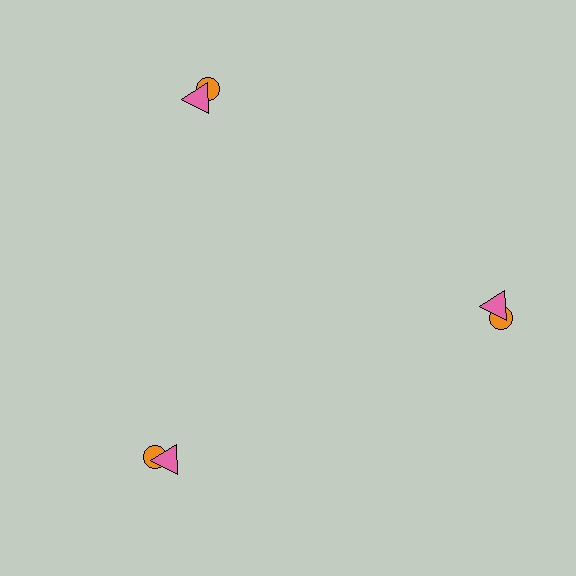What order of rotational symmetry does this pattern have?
This pattern has 3-fold rotational symmetry.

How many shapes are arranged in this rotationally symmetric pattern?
There are 6 shapes, arranged in 3 groups of 2.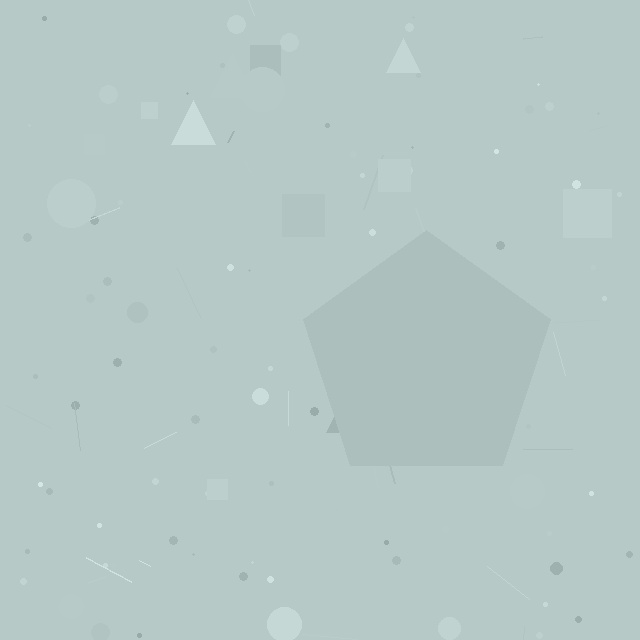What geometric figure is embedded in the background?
A pentagon is embedded in the background.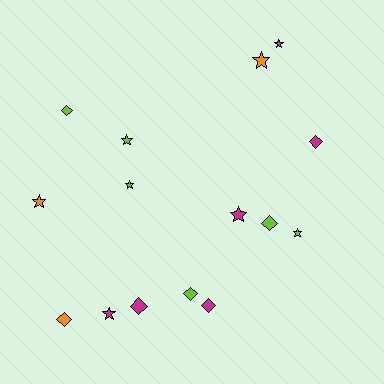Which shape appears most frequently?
Star, with 8 objects.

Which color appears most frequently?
Lime, with 6 objects.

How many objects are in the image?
There are 15 objects.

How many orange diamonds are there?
There is 1 orange diamond.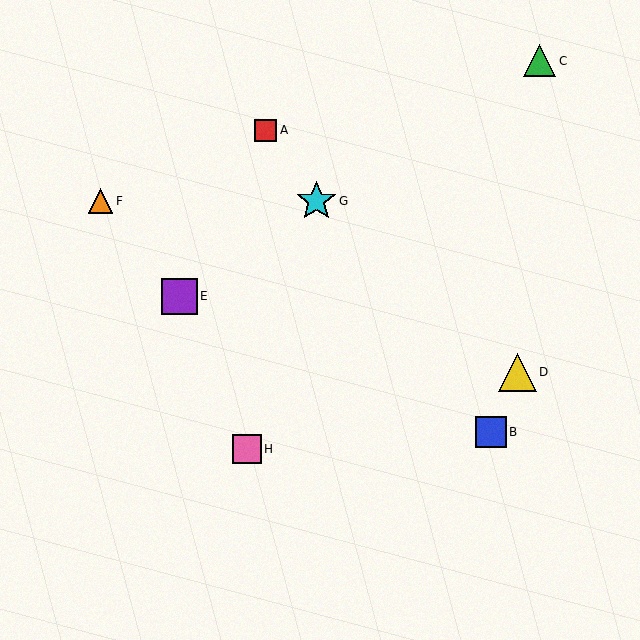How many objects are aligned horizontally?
2 objects (F, G) are aligned horizontally.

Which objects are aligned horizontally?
Objects F, G are aligned horizontally.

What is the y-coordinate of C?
Object C is at y≈61.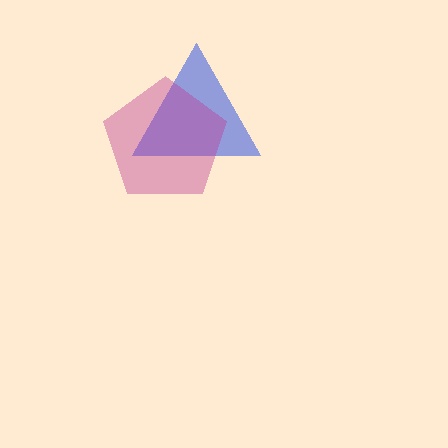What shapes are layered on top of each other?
The layered shapes are: a blue triangle, a magenta pentagon.